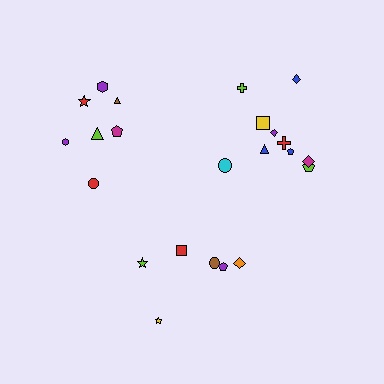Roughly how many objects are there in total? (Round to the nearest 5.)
Roughly 25 objects in total.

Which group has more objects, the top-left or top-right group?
The top-right group.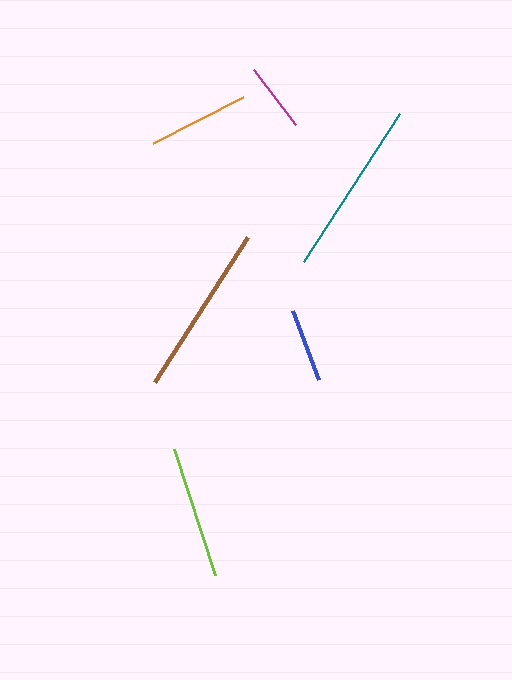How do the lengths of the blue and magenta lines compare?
The blue and magenta lines are approximately the same length.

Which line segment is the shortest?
The magenta line is the shortest at approximately 68 pixels.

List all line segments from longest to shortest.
From longest to shortest: teal, brown, lime, orange, blue, magenta.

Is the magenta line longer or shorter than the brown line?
The brown line is longer than the magenta line.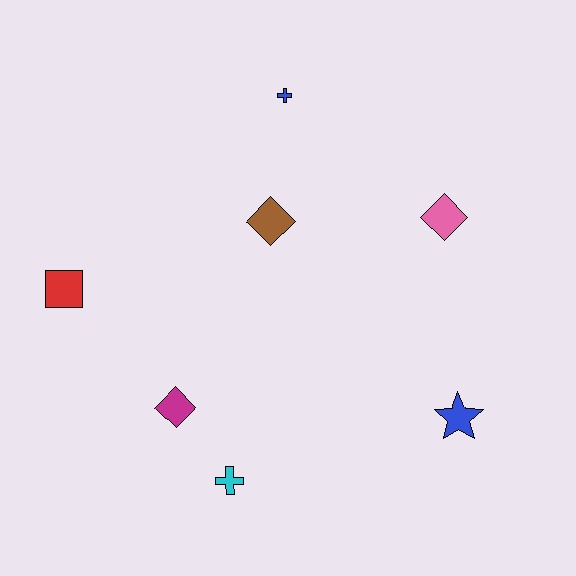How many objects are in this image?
There are 7 objects.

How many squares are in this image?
There is 1 square.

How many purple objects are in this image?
There are no purple objects.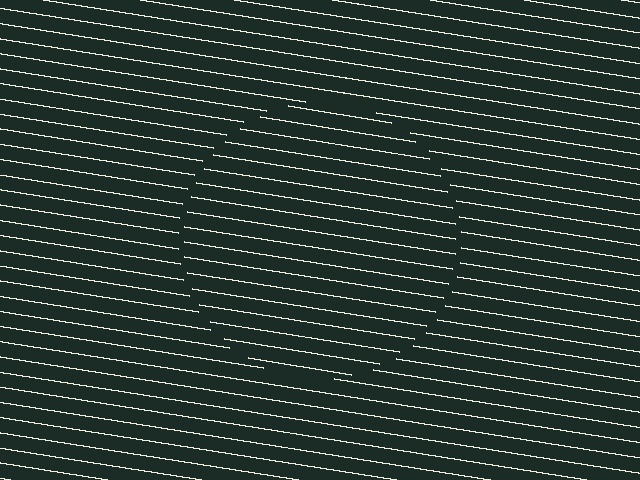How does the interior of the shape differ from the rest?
The interior of the shape contains the same grating, shifted by half a period — the contour is defined by the phase discontinuity where line-ends from the inner and outer gratings abut.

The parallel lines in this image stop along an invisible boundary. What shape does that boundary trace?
An illusory circle. The interior of the shape contains the same grating, shifted by half a period — the contour is defined by the phase discontinuity where line-ends from the inner and outer gratings abut.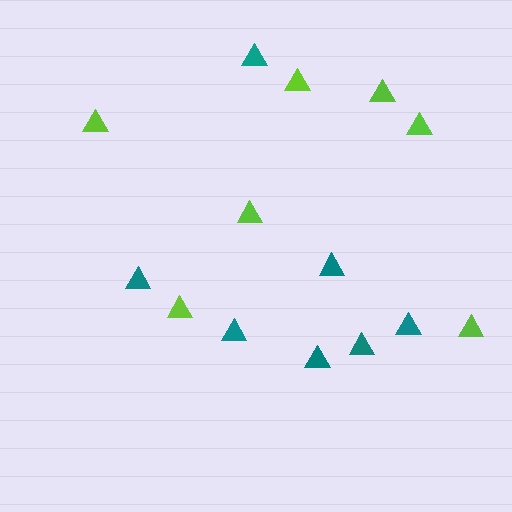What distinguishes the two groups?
There are 2 groups: one group of teal triangles (7) and one group of lime triangles (7).